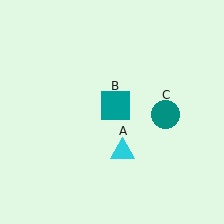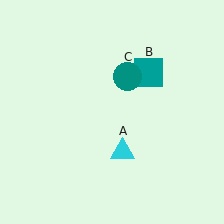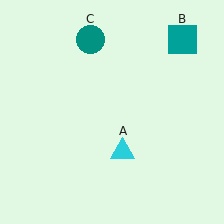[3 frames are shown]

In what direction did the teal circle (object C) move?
The teal circle (object C) moved up and to the left.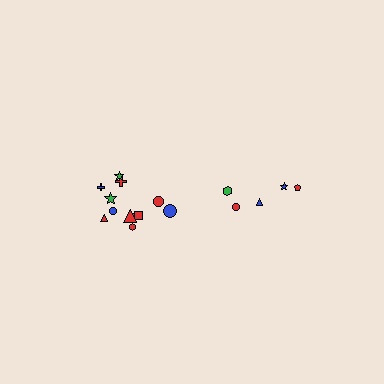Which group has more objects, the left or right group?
The left group.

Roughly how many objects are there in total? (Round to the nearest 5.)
Roughly 15 objects in total.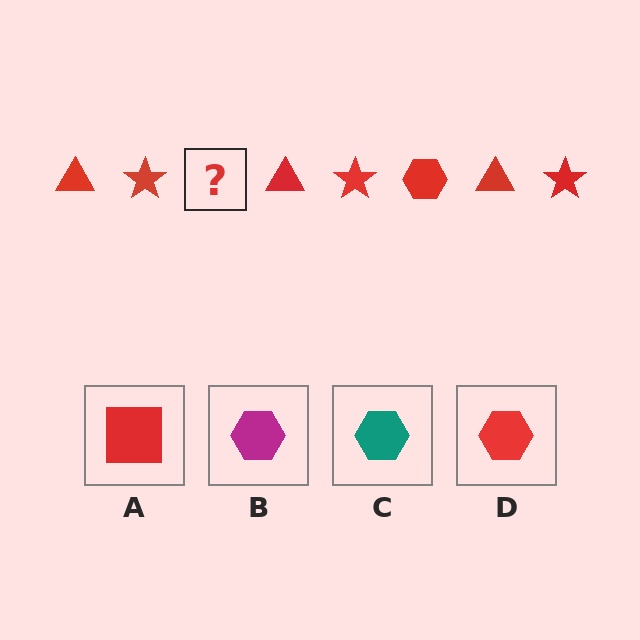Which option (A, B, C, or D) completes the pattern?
D.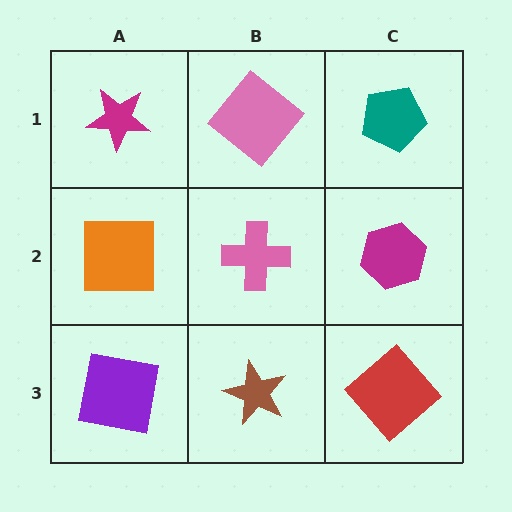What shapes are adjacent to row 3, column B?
A pink cross (row 2, column B), a purple square (row 3, column A), a red diamond (row 3, column C).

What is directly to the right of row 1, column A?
A pink diamond.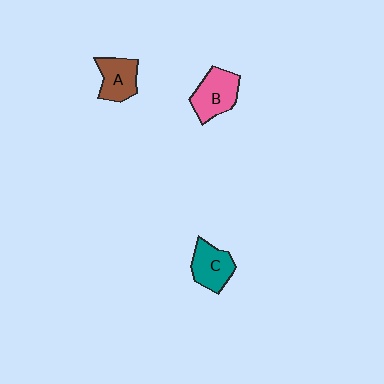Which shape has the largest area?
Shape B (pink).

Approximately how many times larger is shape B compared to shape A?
Approximately 1.2 times.